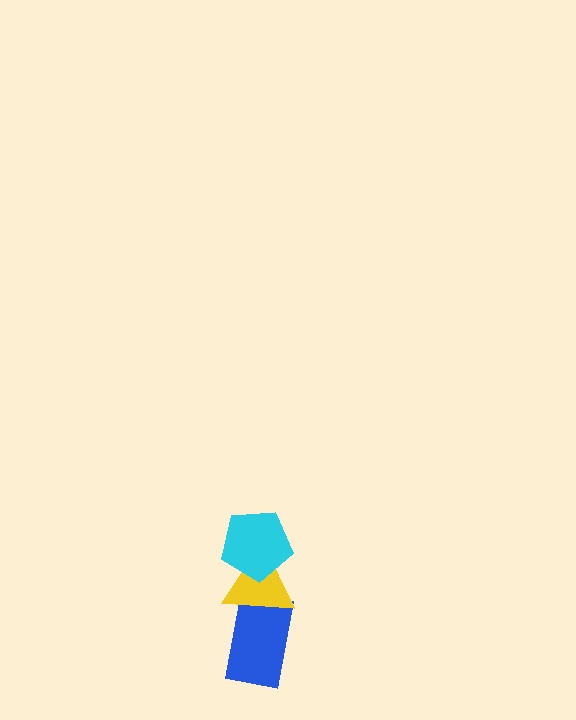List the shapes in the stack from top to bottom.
From top to bottom: the cyan pentagon, the yellow triangle, the blue rectangle.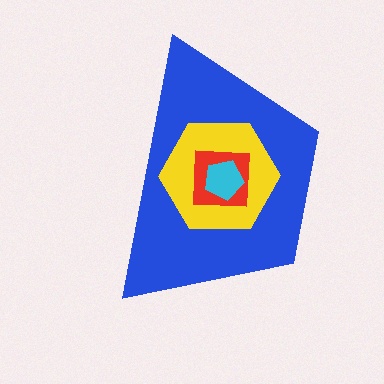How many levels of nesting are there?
4.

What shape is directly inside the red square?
The cyan pentagon.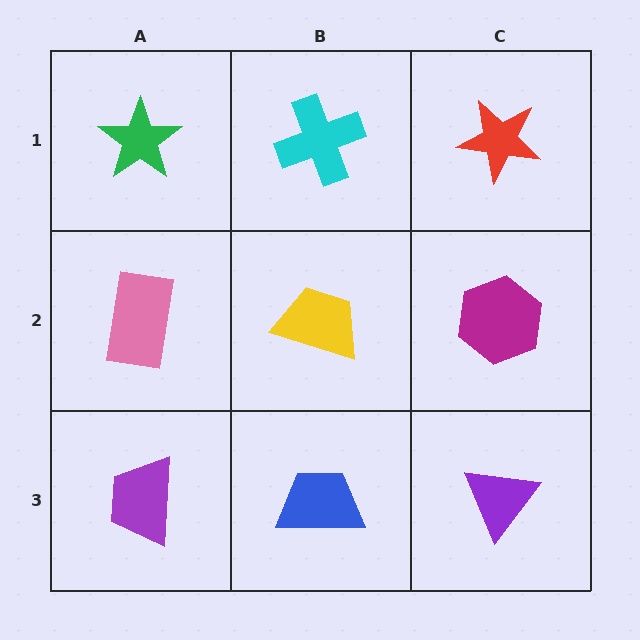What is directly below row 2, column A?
A purple trapezoid.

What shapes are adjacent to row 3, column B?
A yellow trapezoid (row 2, column B), a purple trapezoid (row 3, column A), a purple triangle (row 3, column C).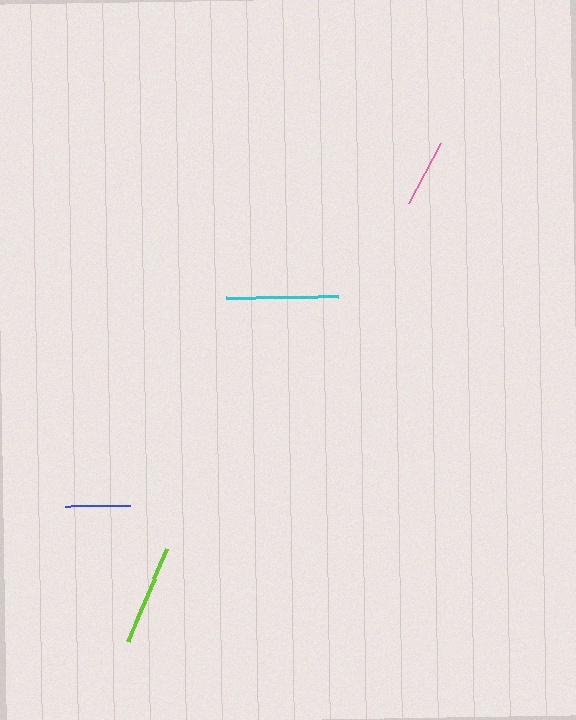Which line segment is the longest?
The cyan line is the longest at approximately 112 pixels.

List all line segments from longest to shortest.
From longest to shortest: cyan, lime, pink, blue.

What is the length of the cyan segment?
The cyan segment is approximately 112 pixels long.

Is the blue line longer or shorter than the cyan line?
The cyan line is longer than the blue line.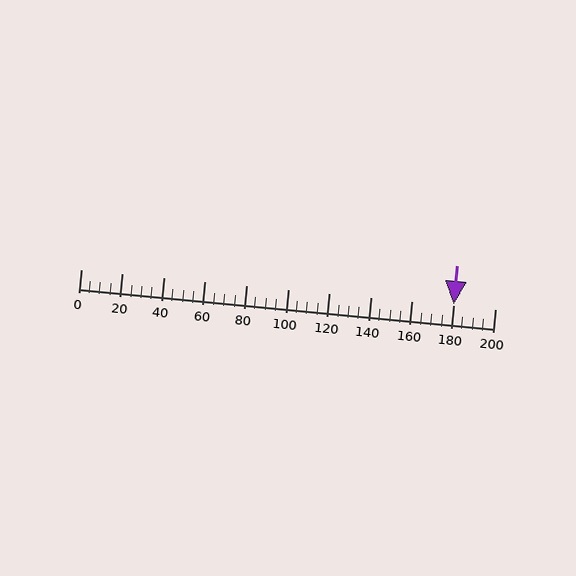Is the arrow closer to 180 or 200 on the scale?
The arrow is closer to 180.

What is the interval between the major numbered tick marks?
The major tick marks are spaced 20 units apart.